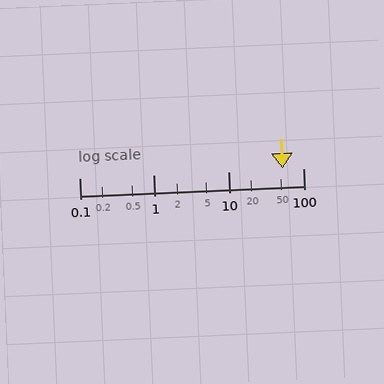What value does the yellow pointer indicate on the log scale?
The pointer indicates approximately 53.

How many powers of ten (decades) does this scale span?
The scale spans 3 decades, from 0.1 to 100.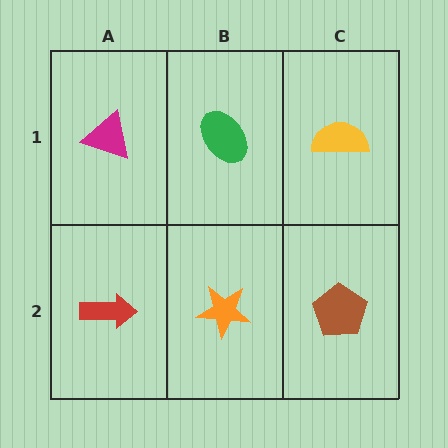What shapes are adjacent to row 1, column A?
A red arrow (row 2, column A), a green ellipse (row 1, column B).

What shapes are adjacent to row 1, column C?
A brown pentagon (row 2, column C), a green ellipse (row 1, column B).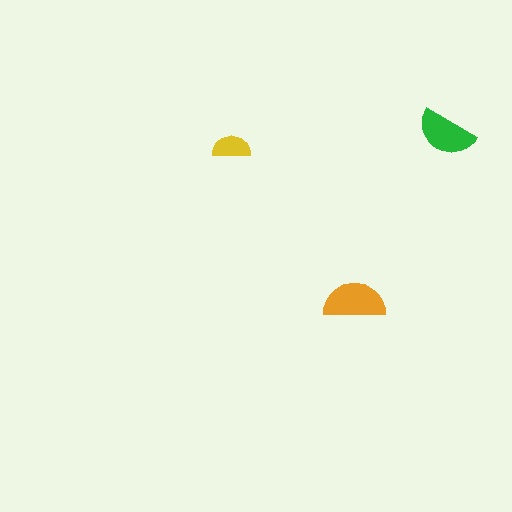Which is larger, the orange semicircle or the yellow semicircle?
The orange one.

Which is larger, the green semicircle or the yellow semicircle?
The green one.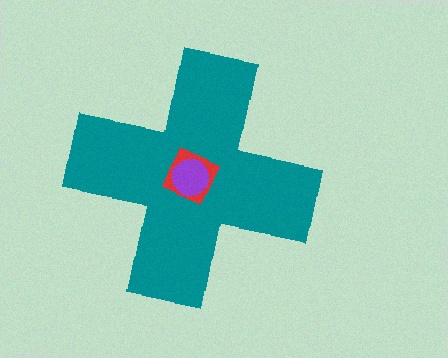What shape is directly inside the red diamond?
The purple circle.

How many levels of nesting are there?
3.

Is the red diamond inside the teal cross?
Yes.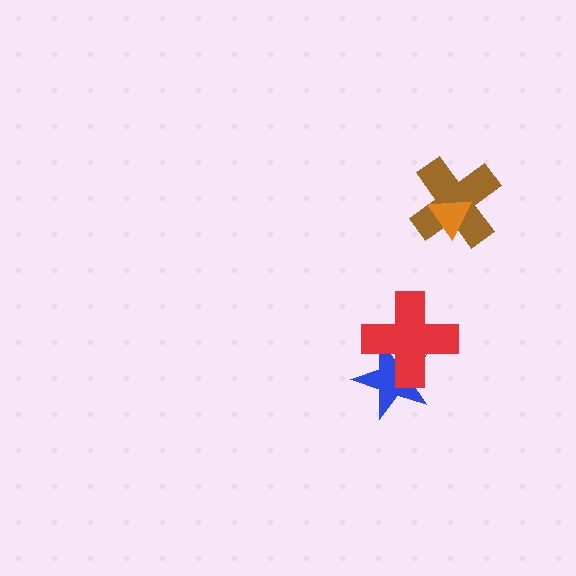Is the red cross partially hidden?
No, no other shape covers it.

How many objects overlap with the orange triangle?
1 object overlaps with the orange triangle.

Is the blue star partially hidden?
Yes, it is partially covered by another shape.